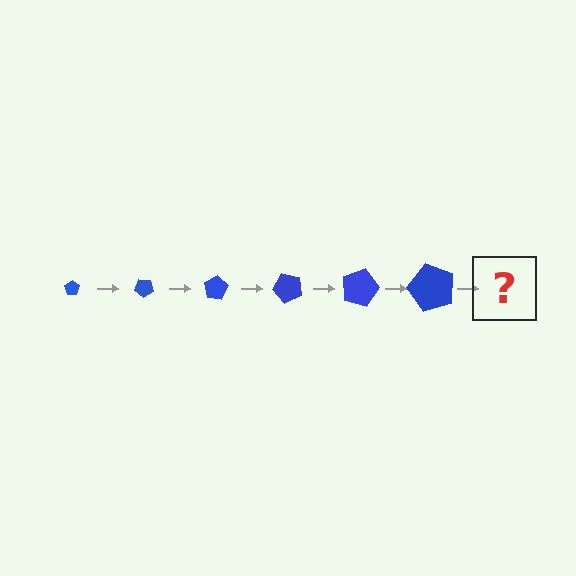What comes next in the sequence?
The next element should be a pentagon, larger than the previous one and rotated 240 degrees from the start.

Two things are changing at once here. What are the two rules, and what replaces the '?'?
The two rules are that the pentagon grows larger each step and it rotates 40 degrees each step. The '?' should be a pentagon, larger than the previous one and rotated 240 degrees from the start.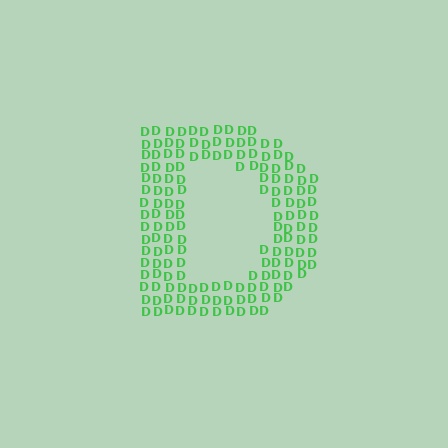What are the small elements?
The small elements are letter D's.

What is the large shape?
The large shape is the letter D.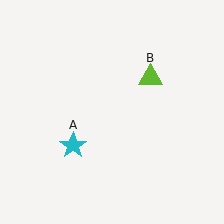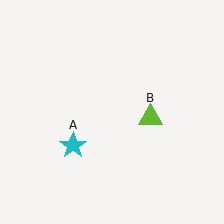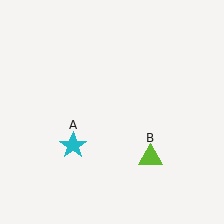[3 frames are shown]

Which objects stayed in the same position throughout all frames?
Cyan star (object A) remained stationary.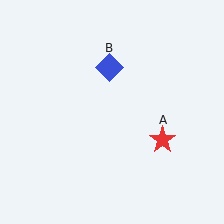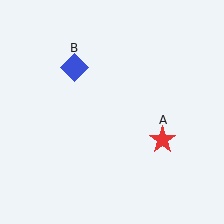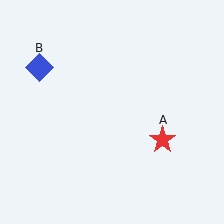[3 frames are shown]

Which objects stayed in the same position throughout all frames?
Red star (object A) remained stationary.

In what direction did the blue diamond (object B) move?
The blue diamond (object B) moved left.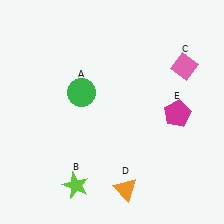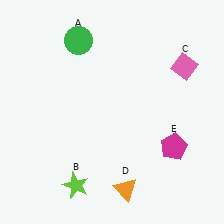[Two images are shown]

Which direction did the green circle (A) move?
The green circle (A) moved up.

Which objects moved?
The objects that moved are: the green circle (A), the magenta pentagon (E).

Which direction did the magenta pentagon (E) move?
The magenta pentagon (E) moved down.